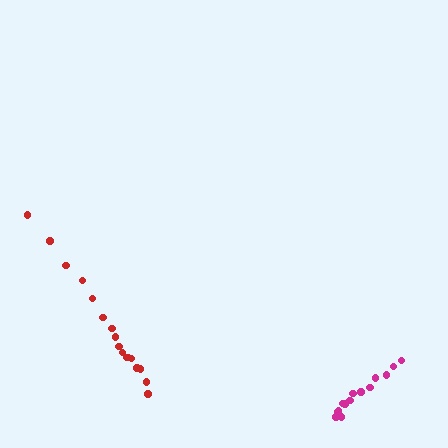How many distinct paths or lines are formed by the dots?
There are 2 distinct paths.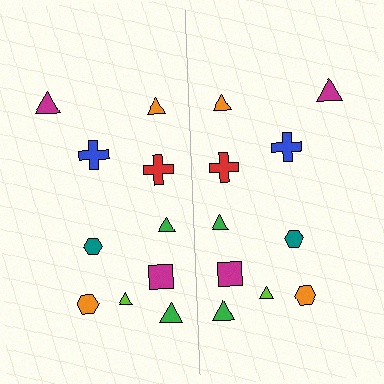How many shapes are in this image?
There are 20 shapes in this image.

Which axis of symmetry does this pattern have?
The pattern has a vertical axis of symmetry running through the center of the image.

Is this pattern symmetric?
Yes, this pattern has bilateral (reflection) symmetry.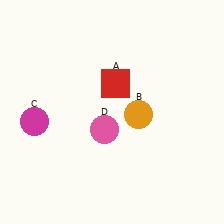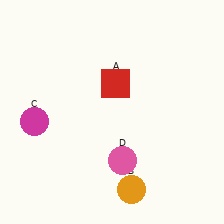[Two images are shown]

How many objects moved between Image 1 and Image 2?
2 objects moved between the two images.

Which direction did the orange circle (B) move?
The orange circle (B) moved down.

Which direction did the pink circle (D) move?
The pink circle (D) moved down.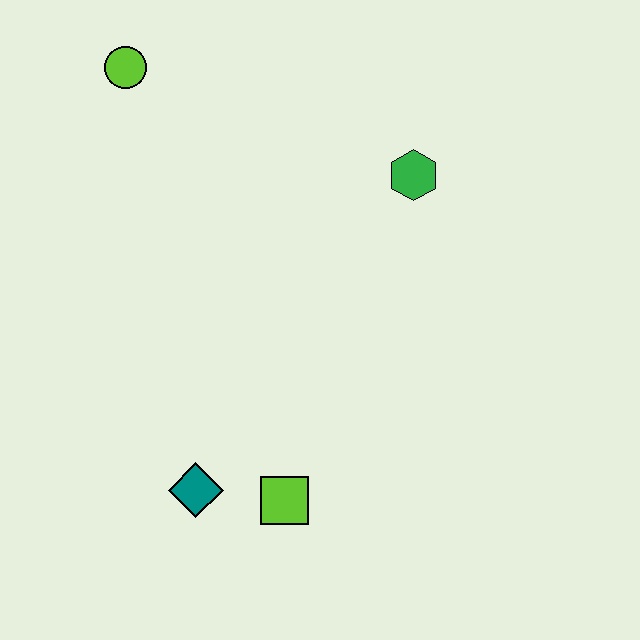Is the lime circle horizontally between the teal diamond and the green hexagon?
No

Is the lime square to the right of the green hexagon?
No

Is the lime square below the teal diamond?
Yes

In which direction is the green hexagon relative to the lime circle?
The green hexagon is to the right of the lime circle.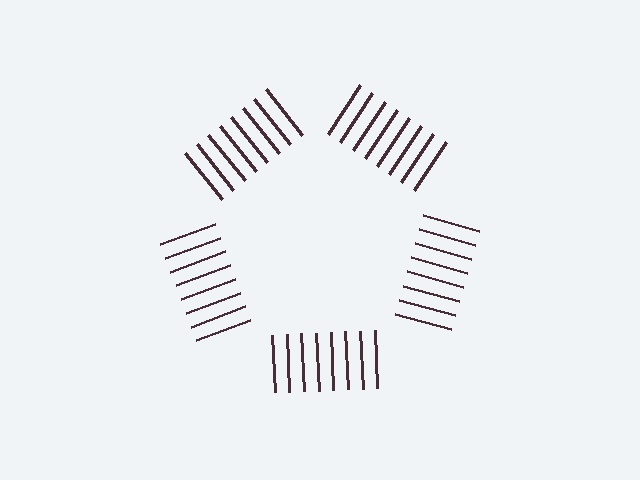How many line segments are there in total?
40 — 8 along each of the 5 edges.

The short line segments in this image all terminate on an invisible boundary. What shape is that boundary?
An illusory pentagon — the line segments terminate on its edges but no continuous stroke is drawn.